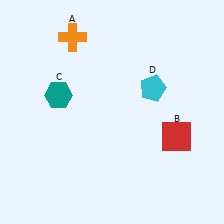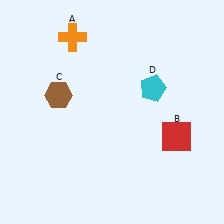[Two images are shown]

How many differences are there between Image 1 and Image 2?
There is 1 difference between the two images.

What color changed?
The hexagon (C) changed from teal in Image 1 to brown in Image 2.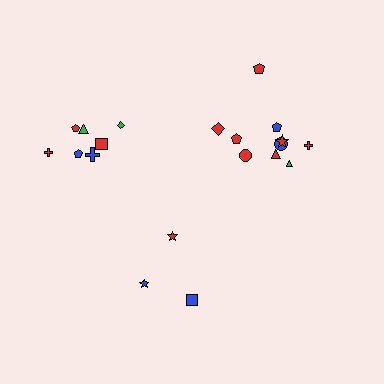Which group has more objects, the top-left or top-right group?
The top-right group.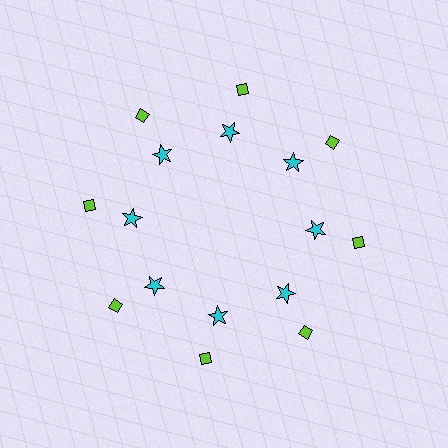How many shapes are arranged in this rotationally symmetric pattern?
There are 16 shapes, arranged in 8 groups of 2.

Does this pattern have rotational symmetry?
Yes, this pattern has 8-fold rotational symmetry. It looks the same after rotating 45 degrees around the center.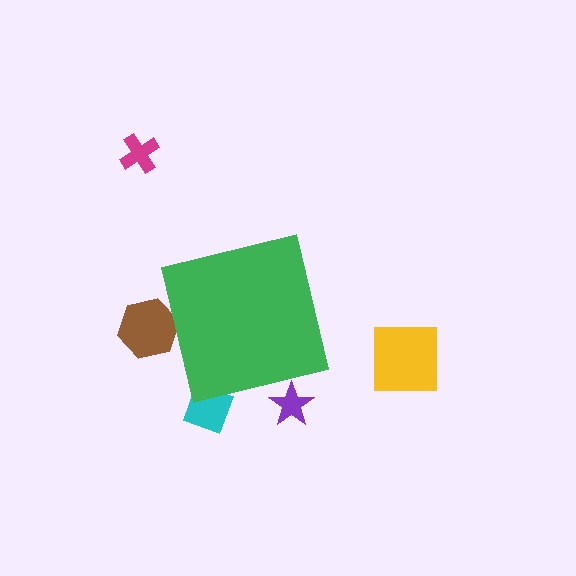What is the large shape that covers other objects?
A green square.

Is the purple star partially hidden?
Yes, the purple star is partially hidden behind the green square.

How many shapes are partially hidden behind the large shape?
3 shapes are partially hidden.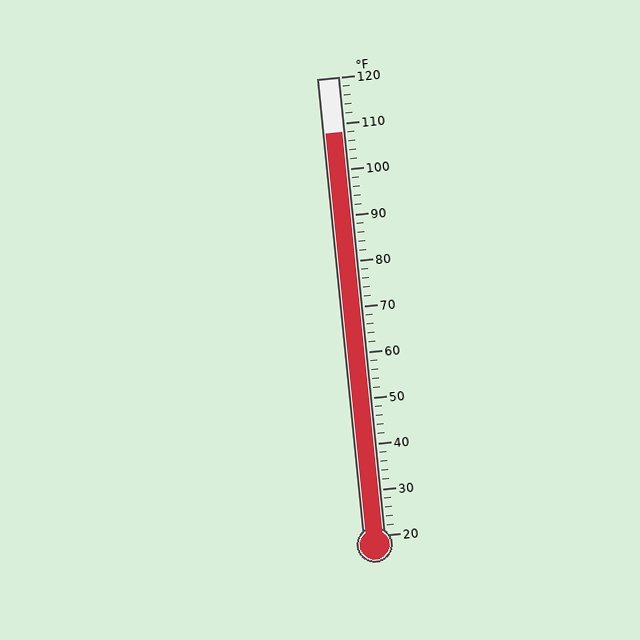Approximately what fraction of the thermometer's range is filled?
The thermometer is filled to approximately 90% of its range.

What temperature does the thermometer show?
The thermometer shows approximately 108°F.